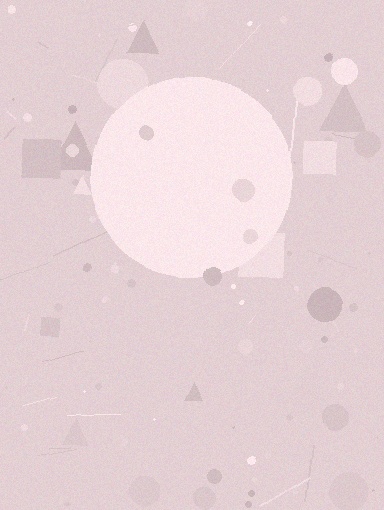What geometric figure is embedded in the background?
A circle is embedded in the background.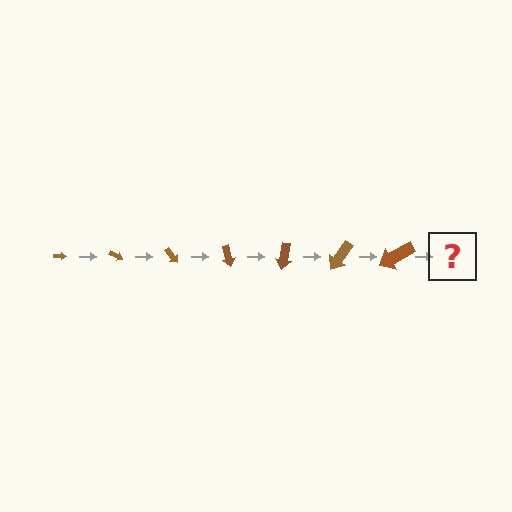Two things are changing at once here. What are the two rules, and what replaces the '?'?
The two rules are that the arrow grows larger each step and it rotates 25 degrees each step. The '?' should be an arrow, larger than the previous one and rotated 175 degrees from the start.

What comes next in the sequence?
The next element should be an arrow, larger than the previous one and rotated 175 degrees from the start.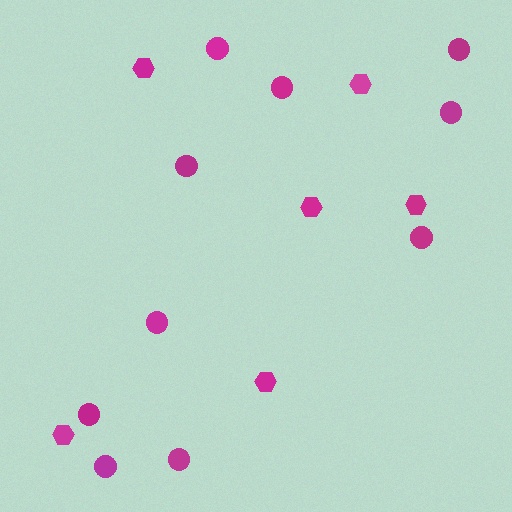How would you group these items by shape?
There are 2 groups: one group of hexagons (6) and one group of circles (10).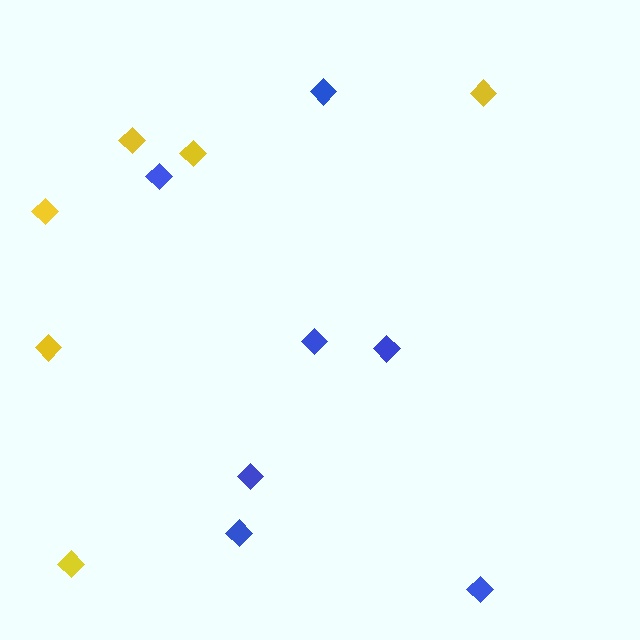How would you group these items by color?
There are 2 groups: one group of yellow diamonds (6) and one group of blue diamonds (7).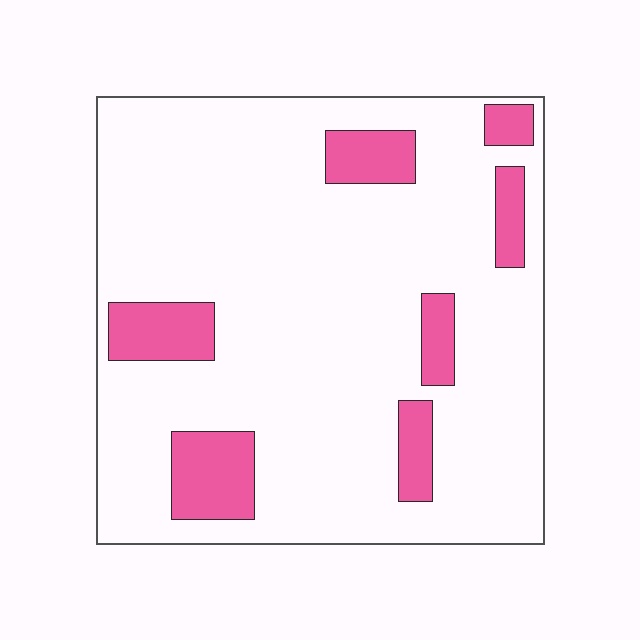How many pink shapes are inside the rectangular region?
7.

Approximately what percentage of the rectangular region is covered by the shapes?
Approximately 15%.